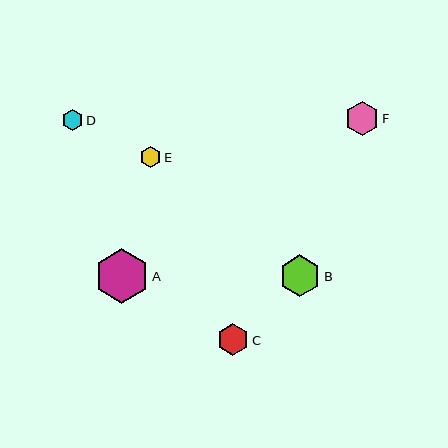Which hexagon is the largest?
Hexagon A is the largest with a size of approximately 54 pixels.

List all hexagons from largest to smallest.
From largest to smallest: A, B, F, C, E, D.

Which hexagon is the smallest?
Hexagon D is the smallest with a size of approximately 21 pixels.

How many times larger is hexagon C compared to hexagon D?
Hexagon C is approximately 1.5 times the size of hexagon D.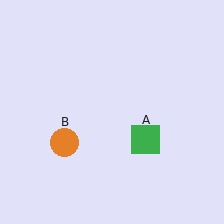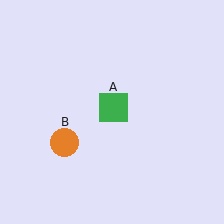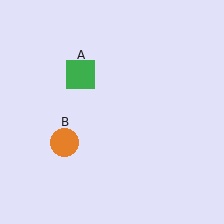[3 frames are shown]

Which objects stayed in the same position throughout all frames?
Orange circle (object B) remained stationary.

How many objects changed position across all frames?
1 object changed position: green square (object A).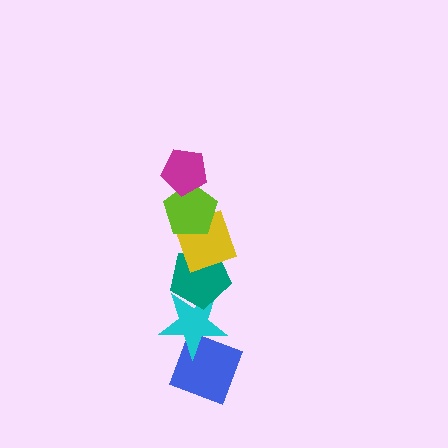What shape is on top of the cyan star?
The teal pentagon is on top of the cyan star.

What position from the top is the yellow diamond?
The yellow diamond is 3rd from the top.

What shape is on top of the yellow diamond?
The lime pentagon is on top of the yellow diamond.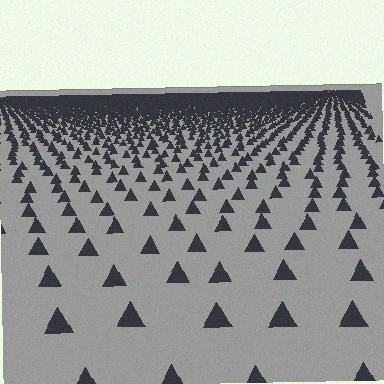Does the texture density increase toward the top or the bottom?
Density increases toward the top.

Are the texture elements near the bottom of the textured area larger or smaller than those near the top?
Larger. Near the bottom, elements are closer to the viewer and appear at a bigger on-screen size.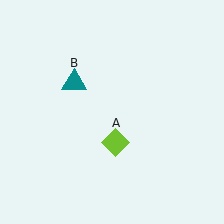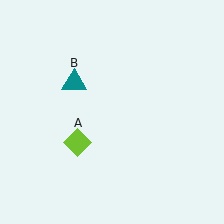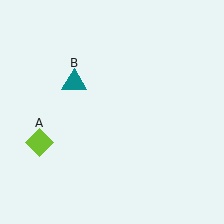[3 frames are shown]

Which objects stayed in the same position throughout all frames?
Teal triangle (object B) remained stationary.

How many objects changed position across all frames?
1 object changed position: lime diamond (object A).